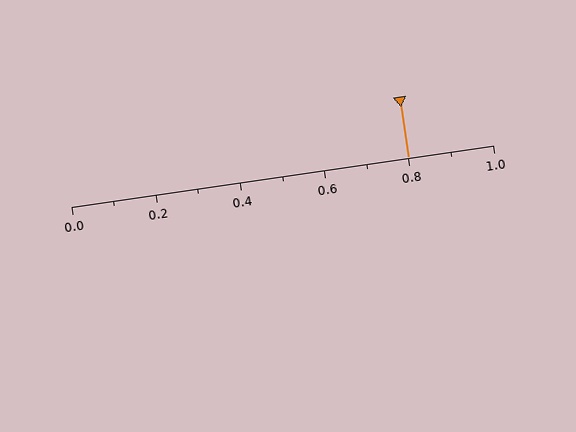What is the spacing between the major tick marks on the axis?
The major ticks are spaced 0.2 apart.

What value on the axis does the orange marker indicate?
The marker indicates approximately 0.8.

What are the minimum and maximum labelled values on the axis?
The axis runs from 0.0 to 1.0.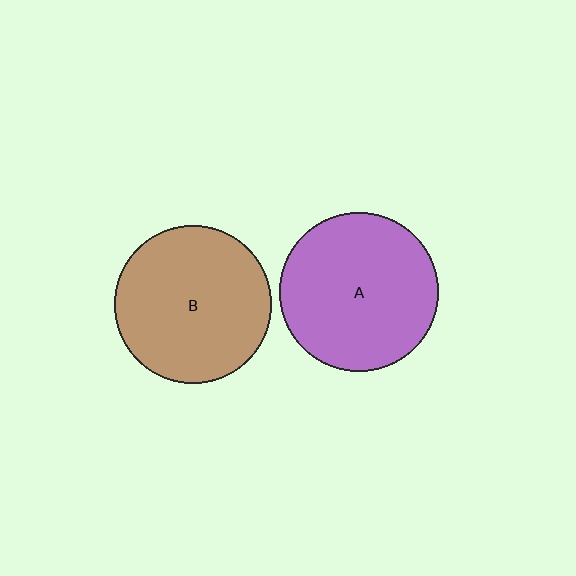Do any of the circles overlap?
No, none of the circles overlap.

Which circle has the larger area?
Circle A (purple).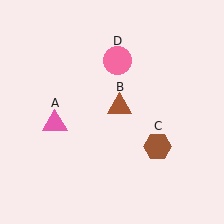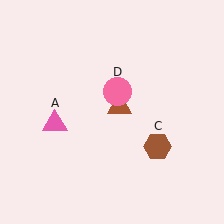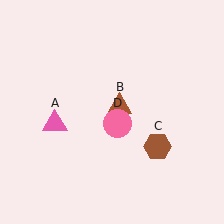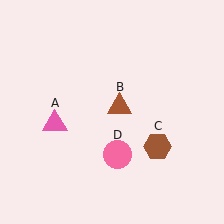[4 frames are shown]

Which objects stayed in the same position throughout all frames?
Pink triangle (object A) and brown triangle (object B) and brown hexagon (object C) remained stationary.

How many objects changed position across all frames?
1 object changed position: pink circle (object D).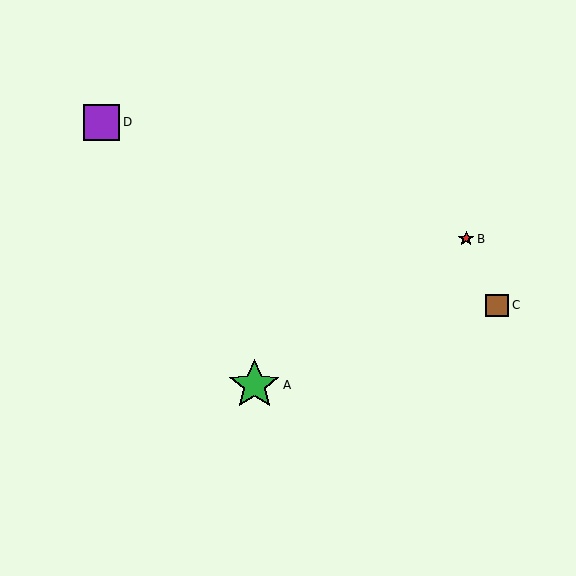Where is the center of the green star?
The center of the green star is at (254, 385).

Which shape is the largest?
The green star (labeled A) is the largest.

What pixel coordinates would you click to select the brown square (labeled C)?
Click at (497, 305) to select the brown square C.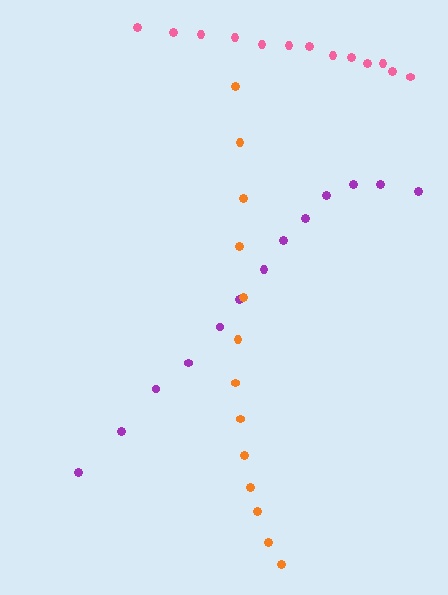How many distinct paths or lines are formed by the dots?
There are 3 distinct paths.